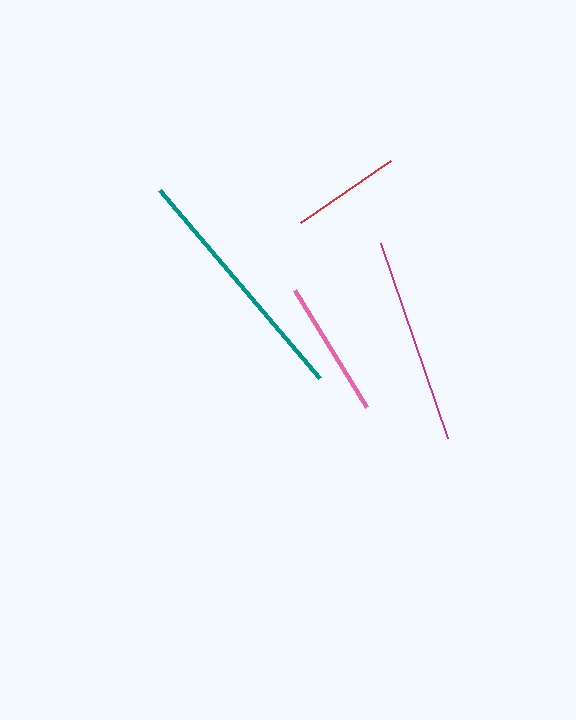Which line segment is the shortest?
The red line is the shortest at approximately 109 pixels.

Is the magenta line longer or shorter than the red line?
The magenta line is longer than the red line.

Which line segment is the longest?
The teal line is the longest at approximately 247 pixels.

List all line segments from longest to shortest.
From longest to shortest: teal, magenta, pink, red.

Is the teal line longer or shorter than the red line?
The teal line is longer than the red line.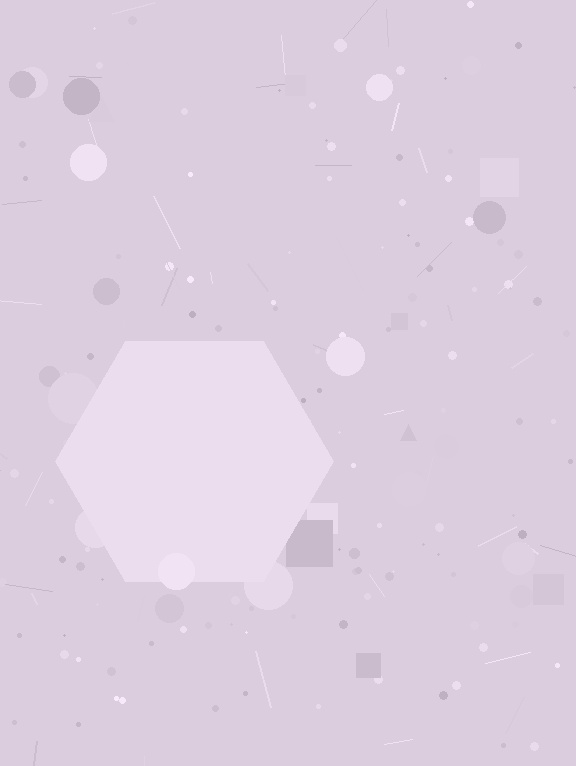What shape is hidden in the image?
A hexagon is hidden in the image.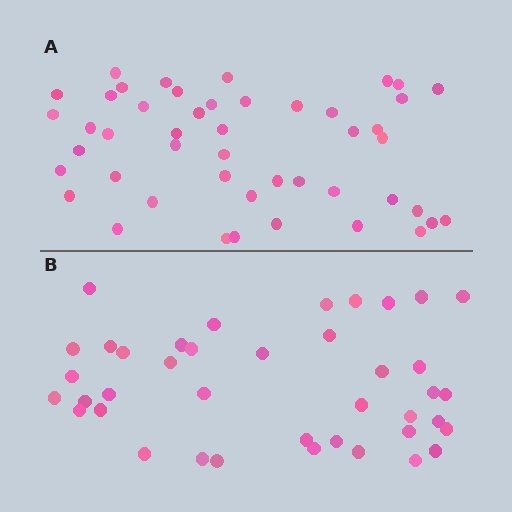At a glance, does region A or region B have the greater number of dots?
Region A (the top region) has more dots.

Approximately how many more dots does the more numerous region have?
Region A has roughly 8 or so more dots than region B.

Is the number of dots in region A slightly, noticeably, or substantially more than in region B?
Region A has only slightly more — the two regions are fairly close. The ratio is roughly 1.2 to 1.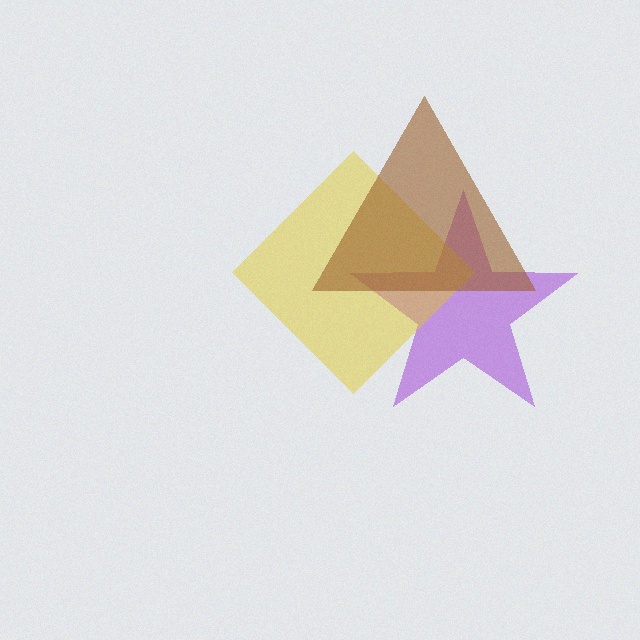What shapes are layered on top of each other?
The layered shapes are: a purple star, a yellow diamond, a brown triangle.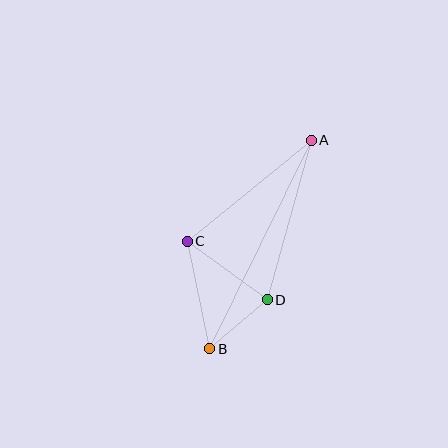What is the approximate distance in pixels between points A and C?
The distance between A and C is approximately 160 pixels.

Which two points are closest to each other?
Points B and D are closest to each other.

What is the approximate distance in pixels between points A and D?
The distance between A and D is approximately 165 pixels.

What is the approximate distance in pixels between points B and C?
The distance between B and C is approximately 110 pixels.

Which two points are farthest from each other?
Points A and B are farthest from each other.